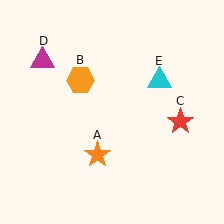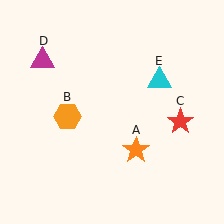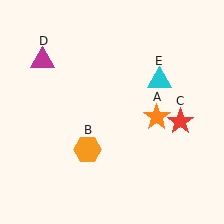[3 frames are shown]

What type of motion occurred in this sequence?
The orange star (object A), orange hexagon (object B) rotated counterclockwise around the center of the scene.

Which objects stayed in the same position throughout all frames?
Red star (object C) and magenta triangle (object D) and cyan triangle (object E) remained stationary.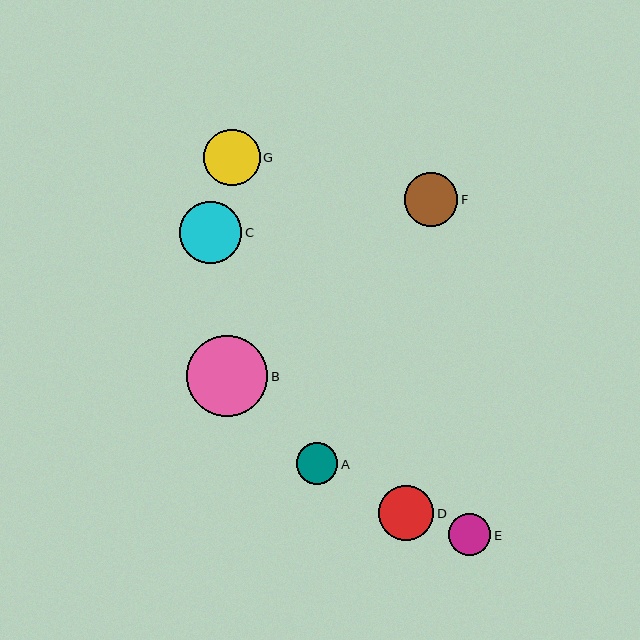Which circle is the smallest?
Circle A is the smallest with a size of approximately 42 pixels.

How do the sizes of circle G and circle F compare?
Circle G and circle F are approximately the same size.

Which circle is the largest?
Circle B is the largest with a size of approximately 81 pixels.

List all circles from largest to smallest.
From largest to smallest: B, C, G, D, F, E, A.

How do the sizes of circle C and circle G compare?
Circle C and circle G are approximately the same size.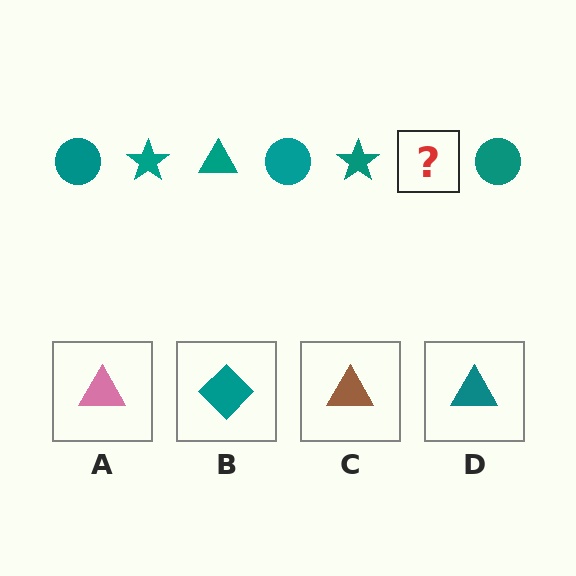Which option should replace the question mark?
Option D.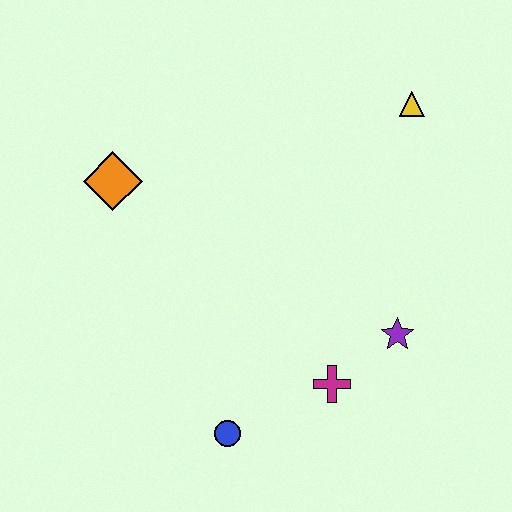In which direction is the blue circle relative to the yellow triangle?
The blue circle is below the yellow triangle.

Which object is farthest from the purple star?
The orange diamond is farthest from the purple star.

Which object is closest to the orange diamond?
The blue circle is closest to the orange diamond.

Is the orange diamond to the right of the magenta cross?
No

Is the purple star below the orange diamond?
Yes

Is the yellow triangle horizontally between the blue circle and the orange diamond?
No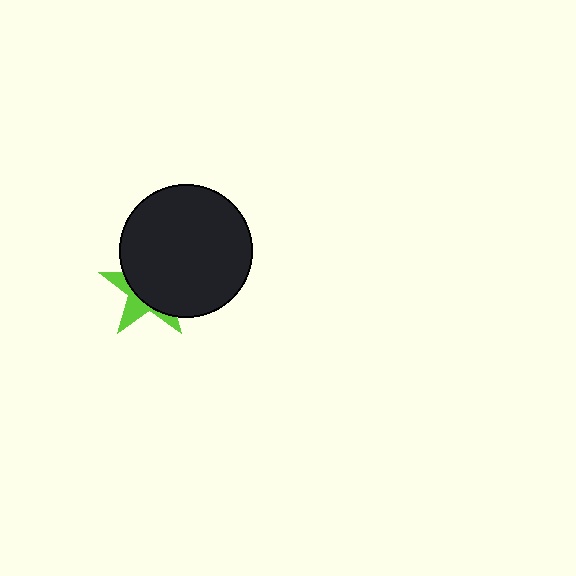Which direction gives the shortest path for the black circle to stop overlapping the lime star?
Moving toward the upper-right gives the shortest separation.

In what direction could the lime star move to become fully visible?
The lime star could move toward the lower-left. That would shift it out from behind the black circle entirely.